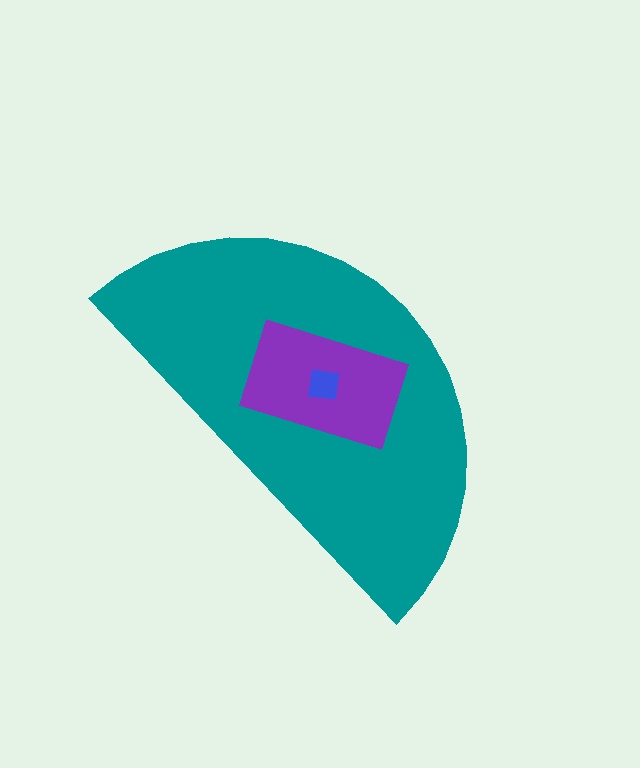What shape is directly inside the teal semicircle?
The purple rectangle.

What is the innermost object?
The blue square.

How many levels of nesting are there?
3.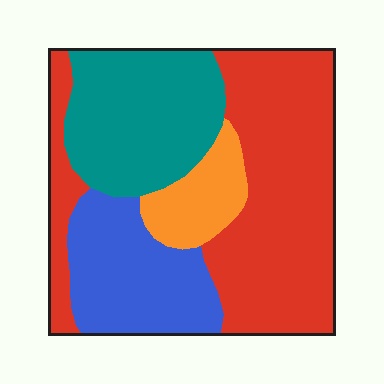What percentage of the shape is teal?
Teal takes up about one quarter (1/4) of the shape.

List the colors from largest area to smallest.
From largest to smallest: red, teal, blue, orange.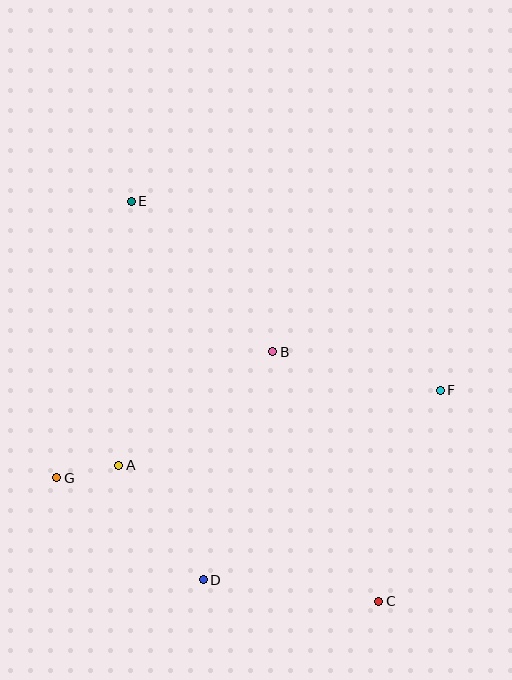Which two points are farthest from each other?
Points C and E are farthest from each other.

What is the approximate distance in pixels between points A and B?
The distance between A and B is approximately 191 pixels.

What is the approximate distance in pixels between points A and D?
The distance between A and D is approximately 142 pixels.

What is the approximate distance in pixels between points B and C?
The distance between B and C is approximately 271 pixels.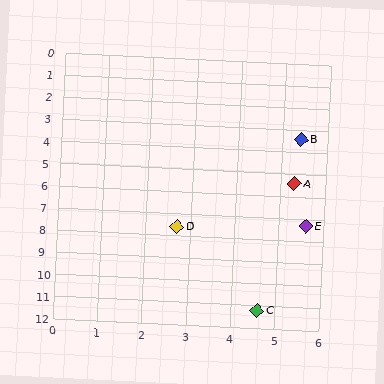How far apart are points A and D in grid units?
Points A and D are about 3.4 grid units apart.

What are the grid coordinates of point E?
Point E is at approximately (5.6, 7.3).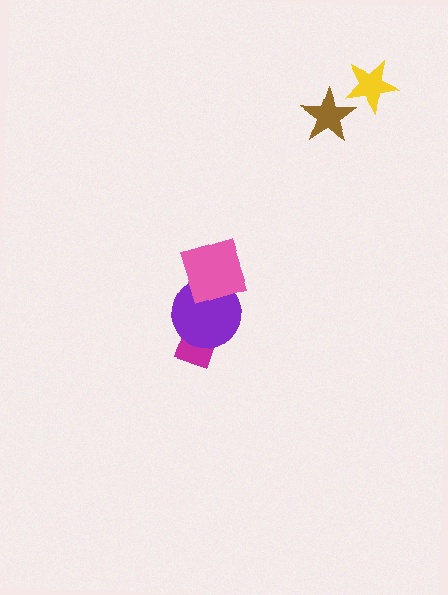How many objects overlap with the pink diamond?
1 object overlaps with the pink diamond.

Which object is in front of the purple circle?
The pink diamond is in front of the purple circle.